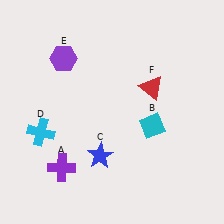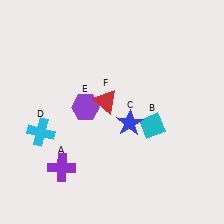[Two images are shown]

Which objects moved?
The objects that moved are: the blue star (C), the purple hexagon (E), the red triangle (F).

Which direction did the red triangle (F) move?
The red triangle (F) moved left.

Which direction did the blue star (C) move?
The blue star (C) moved up.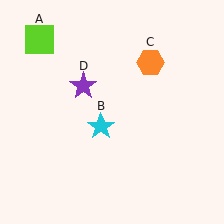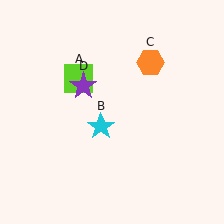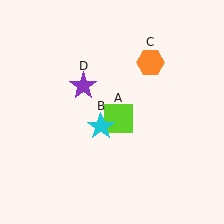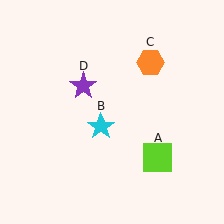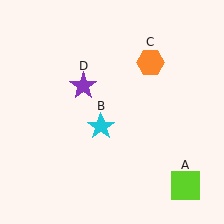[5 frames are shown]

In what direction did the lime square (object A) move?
The lime square (object A) moved down and to the right.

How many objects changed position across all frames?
1 object changed position: lime square (object A).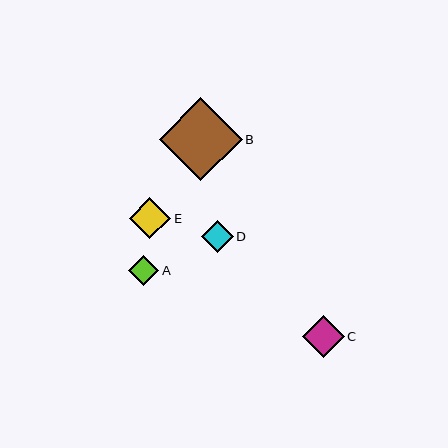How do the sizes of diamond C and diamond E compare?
Diamond C and diamond E are approximately the same size.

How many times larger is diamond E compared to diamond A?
Diamond E is approximately 1.4 times the size of diamond A.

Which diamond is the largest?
Diamond B is the largest with a size of approximately 83 pixels.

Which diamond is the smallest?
Diamond A is the smallest with a size of approximately 31 pixels.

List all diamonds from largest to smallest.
From largest to smallest: B, C, E, D, A.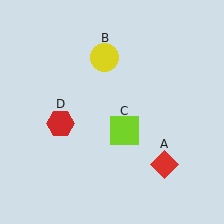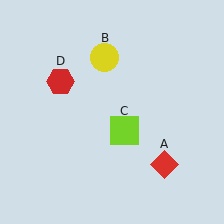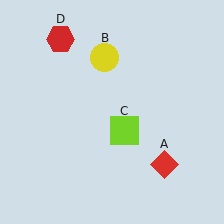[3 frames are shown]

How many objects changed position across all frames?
1 object changed position: red hexagon (object D).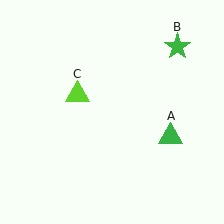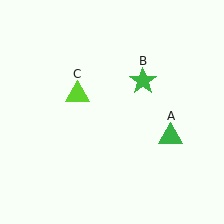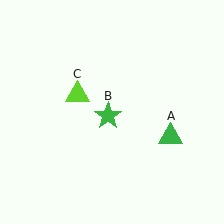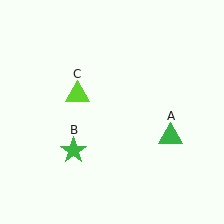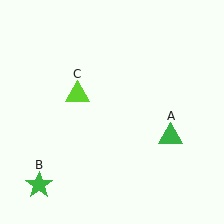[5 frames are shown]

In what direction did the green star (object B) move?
The green star (object B) moved down and to the left.